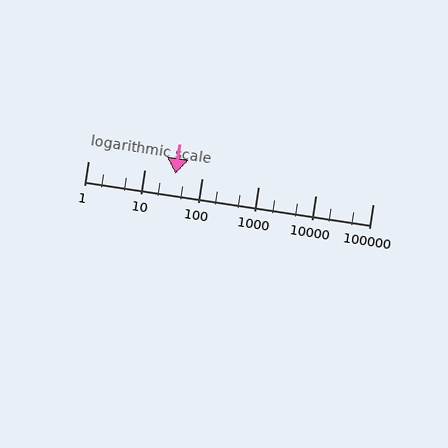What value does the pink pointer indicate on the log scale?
The pointer indicates approximately 35.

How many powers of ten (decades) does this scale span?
The scale spans 5 decades, from 1 to 100000.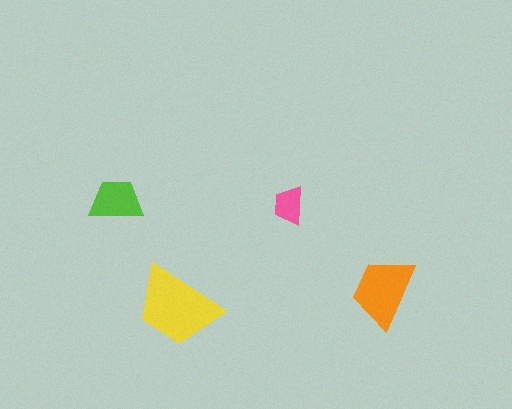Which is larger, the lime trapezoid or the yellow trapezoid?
The yellow one.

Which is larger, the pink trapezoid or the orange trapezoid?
The orange one.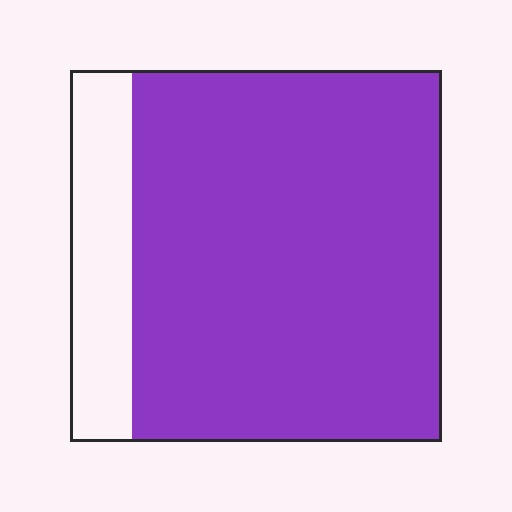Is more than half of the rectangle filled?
Yes.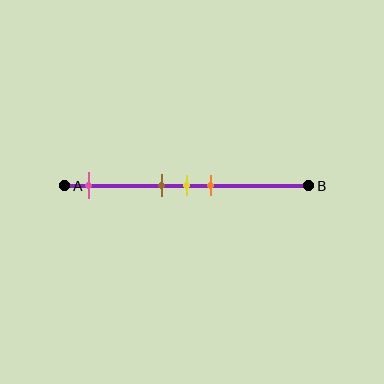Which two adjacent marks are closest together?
The brown and yellow marks are the closest adjacent pair.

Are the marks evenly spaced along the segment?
No, the marks are not evenly spaced.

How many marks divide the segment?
There are 4 marks dividing the segment.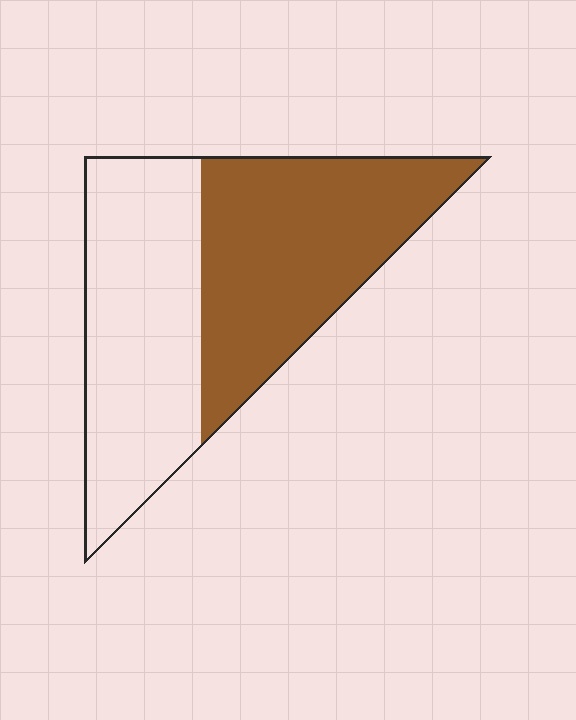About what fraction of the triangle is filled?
About one half (1/2).